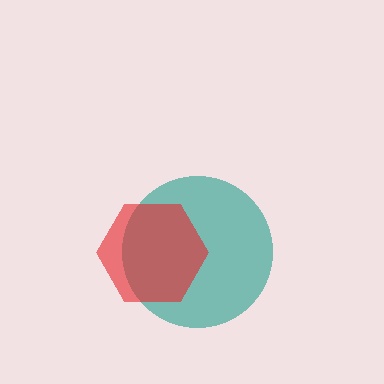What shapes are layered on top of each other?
The layered shapes are: a teal circle, a red hexagon.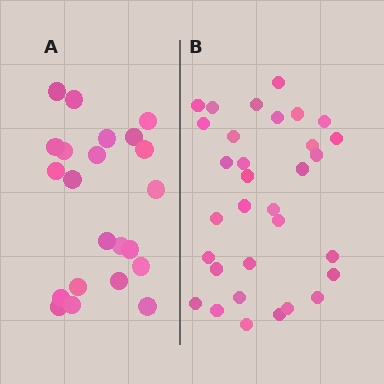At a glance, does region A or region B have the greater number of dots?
Region B (the right region) has more dots.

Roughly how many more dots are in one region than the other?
Region B has roughly 10 or so more dots than region A.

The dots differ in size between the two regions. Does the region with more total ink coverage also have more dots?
No. Region A has more total ink coverage because its dots are larger, but region B actually contains more individual dots. Total area can be misleading — the number of items is what matters here.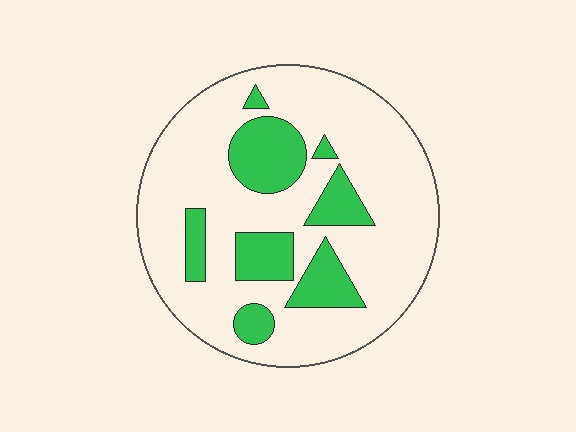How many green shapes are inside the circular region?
8.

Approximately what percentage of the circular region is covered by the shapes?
Approximately 25%.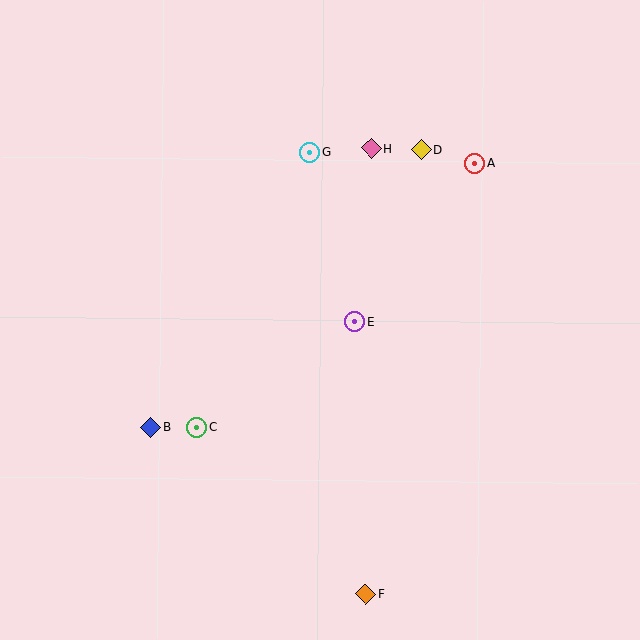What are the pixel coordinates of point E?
Point E is at (355, 322).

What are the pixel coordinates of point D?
Point D is at (421, 150).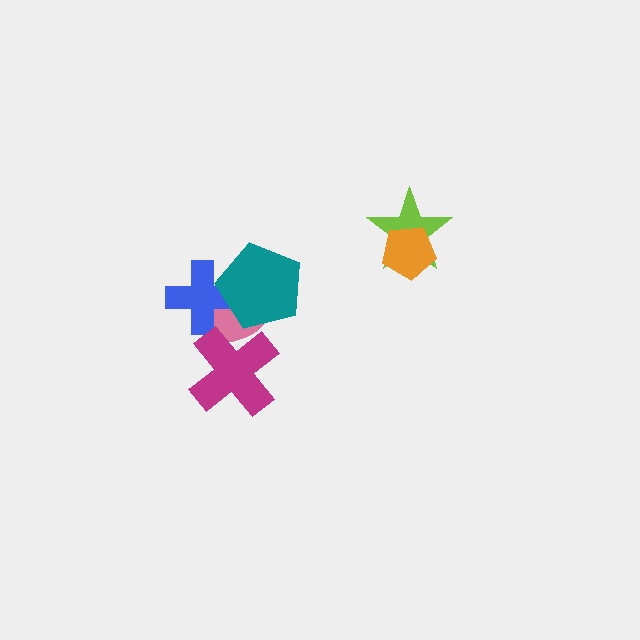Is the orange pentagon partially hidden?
No, no other shape covers it.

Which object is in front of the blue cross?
The teal pentagon is in front of the blue cross.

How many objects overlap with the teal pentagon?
2 objects overlap with the teal pentagon.